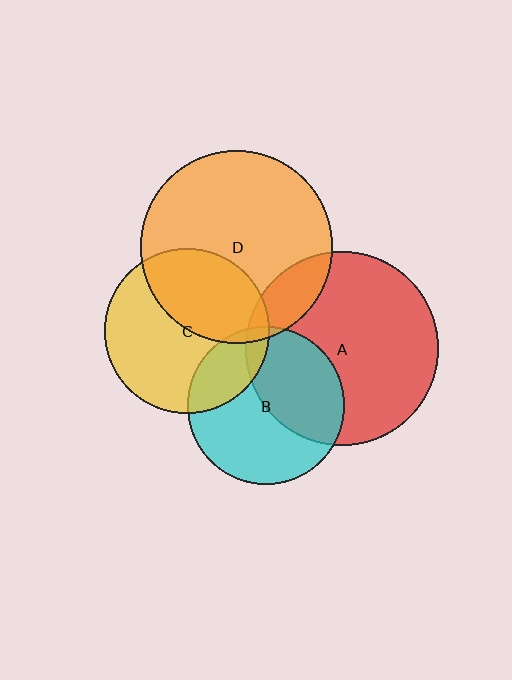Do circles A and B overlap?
Yes.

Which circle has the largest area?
Circle A (red).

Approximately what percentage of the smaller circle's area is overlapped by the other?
Approximately 45%.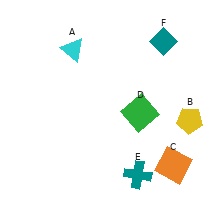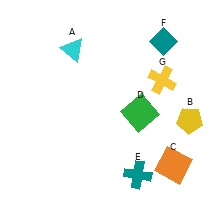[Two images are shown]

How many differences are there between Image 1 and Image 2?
There is 1 difference between the two images.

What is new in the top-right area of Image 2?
A yellow cross (G) was added in the top-right area of Image 2.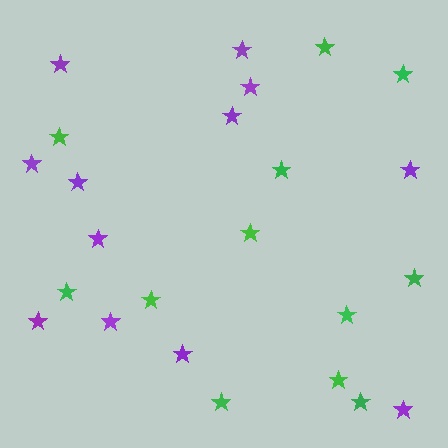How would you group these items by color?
There are 2 groups: one group of green stars (12) and one group of purple stars (12).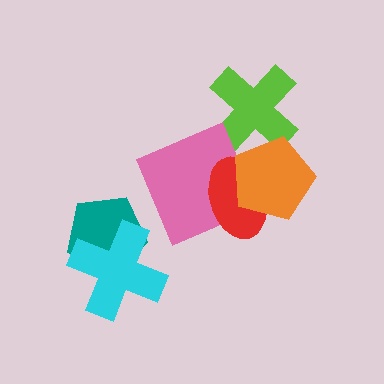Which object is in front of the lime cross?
The orange pentagon is in front of the lime cross.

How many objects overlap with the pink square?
2 objects overlap with the pink square.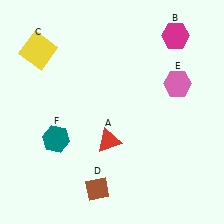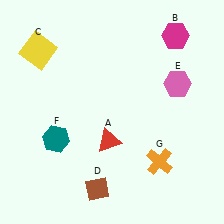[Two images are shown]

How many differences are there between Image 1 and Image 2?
There is 1 difference between the two images.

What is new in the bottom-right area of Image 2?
An orange cross (G) was added in the bottom-right area of Image 2.